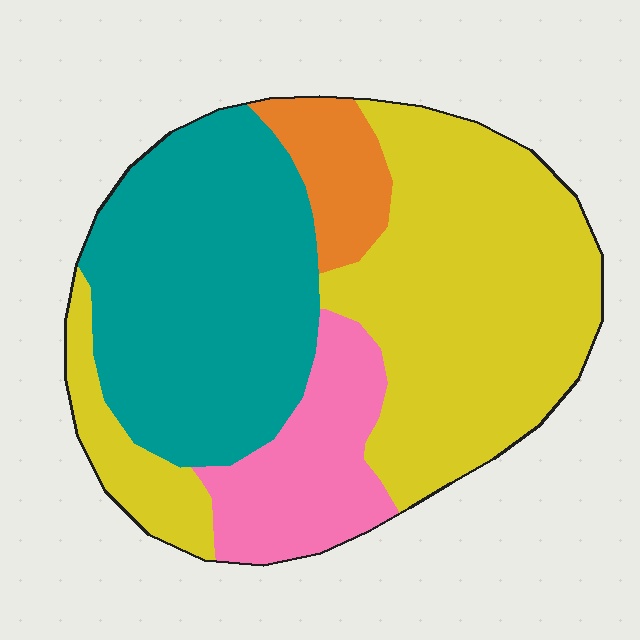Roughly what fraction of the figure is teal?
Teal covers about 35% of the figure.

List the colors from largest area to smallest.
From largest to smallest: yellow, teal, pink, orange.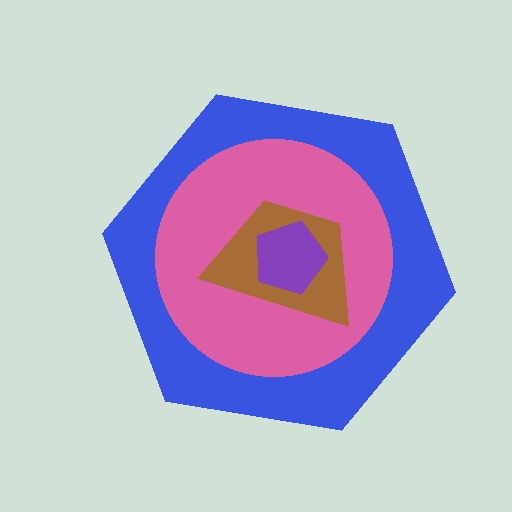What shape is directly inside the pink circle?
The brown trapezoid.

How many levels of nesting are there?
4.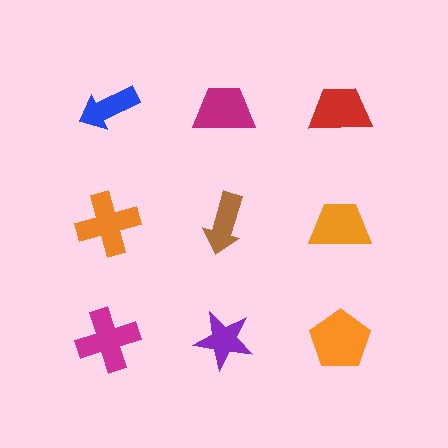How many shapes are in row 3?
3 shapes.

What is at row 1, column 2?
A magenta trapezoid.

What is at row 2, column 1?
An orange cross.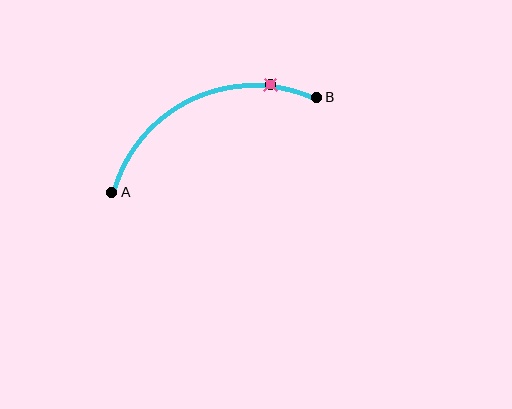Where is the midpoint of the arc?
The arc midpoint is the point on the curve farthest from the straight line joining A and B. It sits above that line.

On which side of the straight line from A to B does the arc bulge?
The arc bulges above the straight line connecting A and B.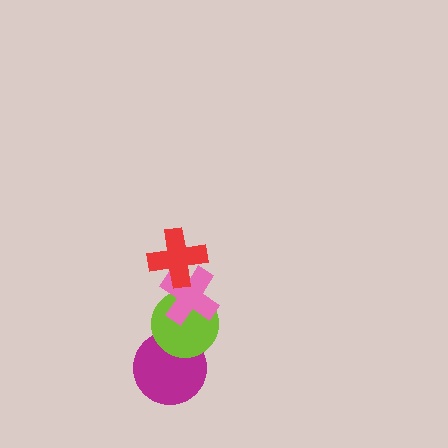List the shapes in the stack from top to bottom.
From top to bottom: the red cross, the pink cross, the lime circle, the magenta circle.